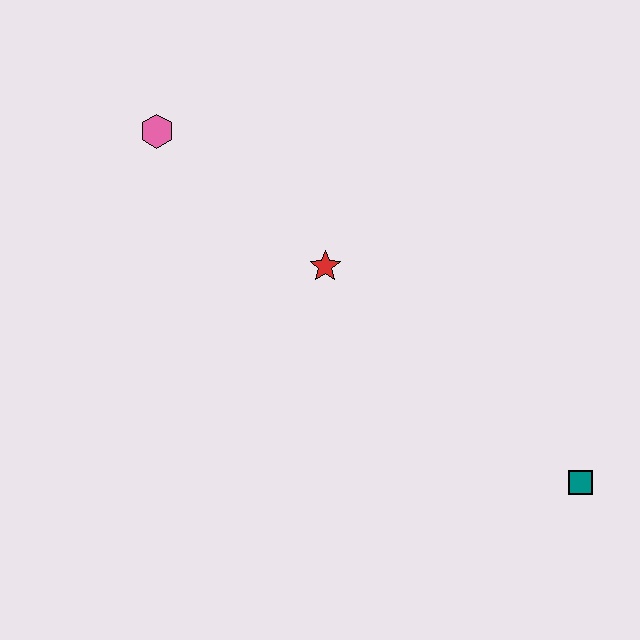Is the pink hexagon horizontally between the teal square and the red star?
No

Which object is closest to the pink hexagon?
The red star is closest to the pink hexagon.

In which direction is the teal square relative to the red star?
The teal square is to the right of the red star.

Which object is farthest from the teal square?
The pink hexagon is farthest from the teal square.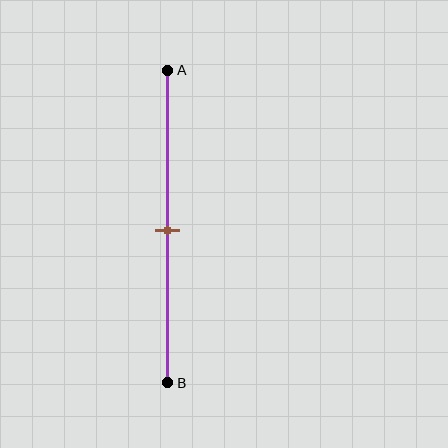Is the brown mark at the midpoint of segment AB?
Yes, the mark is approximately at the midpoint.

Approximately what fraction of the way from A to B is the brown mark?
The brown mark is approximately 50% of the way from A to B.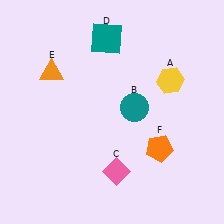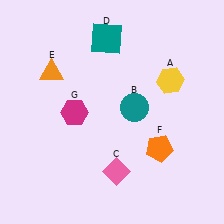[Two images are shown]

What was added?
A magenta hexagon (G) was added in Image 2.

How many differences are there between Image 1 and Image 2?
There is 1 difference between the two images.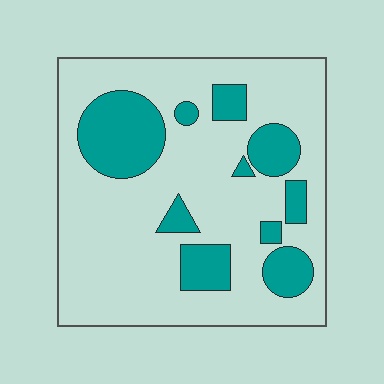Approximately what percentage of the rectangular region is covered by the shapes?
Approximately 25%.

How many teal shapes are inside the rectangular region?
10.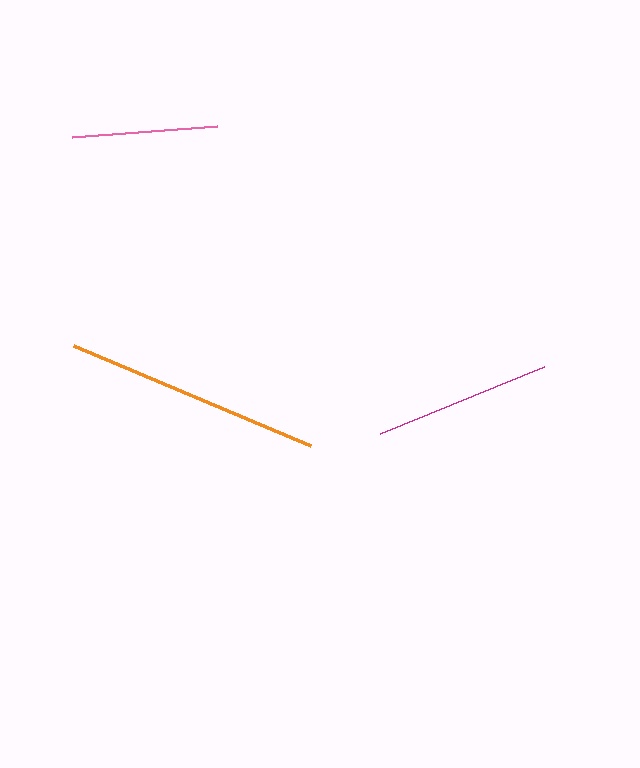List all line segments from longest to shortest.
From longest to shortest: orange, magenta, pink.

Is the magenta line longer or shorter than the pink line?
The magenta line is longer than the pink line.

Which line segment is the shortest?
The pink line is the shortest at approximately 146 pixels.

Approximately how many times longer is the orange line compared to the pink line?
The orange line is approximately 1.8 times the length of the pink line.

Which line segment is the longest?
The orange line is the longest at approximately 257 pixels.